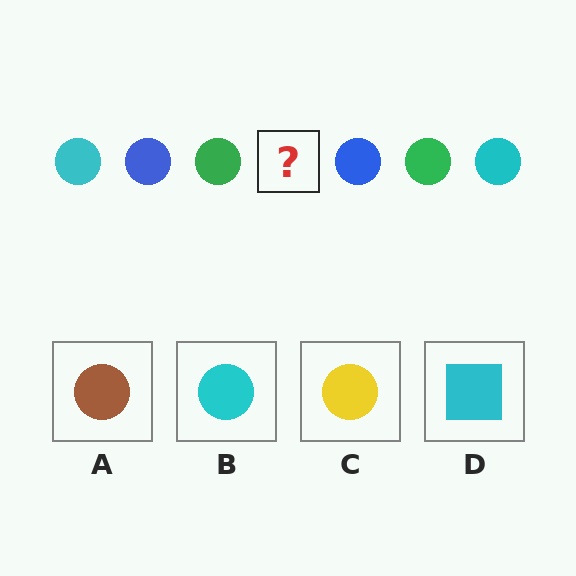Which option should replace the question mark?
Option B.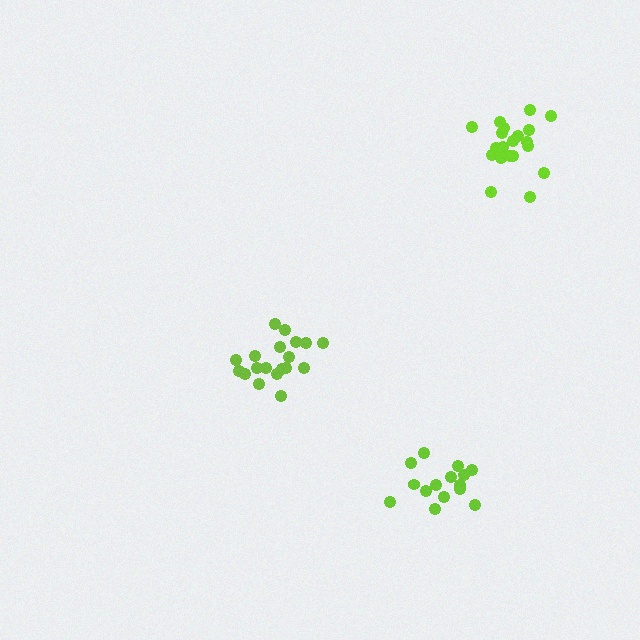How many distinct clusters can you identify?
There are 3 distinct clusters.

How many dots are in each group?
Group 1: 15 dots, Group 2: 19 dots, Group 3: 20 dots (54 total).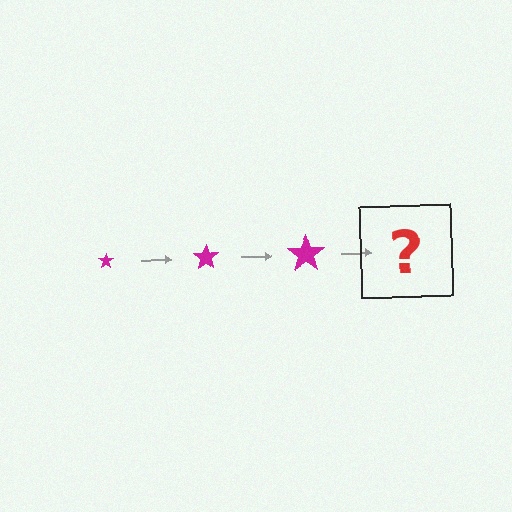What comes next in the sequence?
The next element should be a magenta star, larger than the previous one.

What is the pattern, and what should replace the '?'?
The pattern is that the star gets progressively larger each step. The '?' should be a magenta star, larger than the previous one.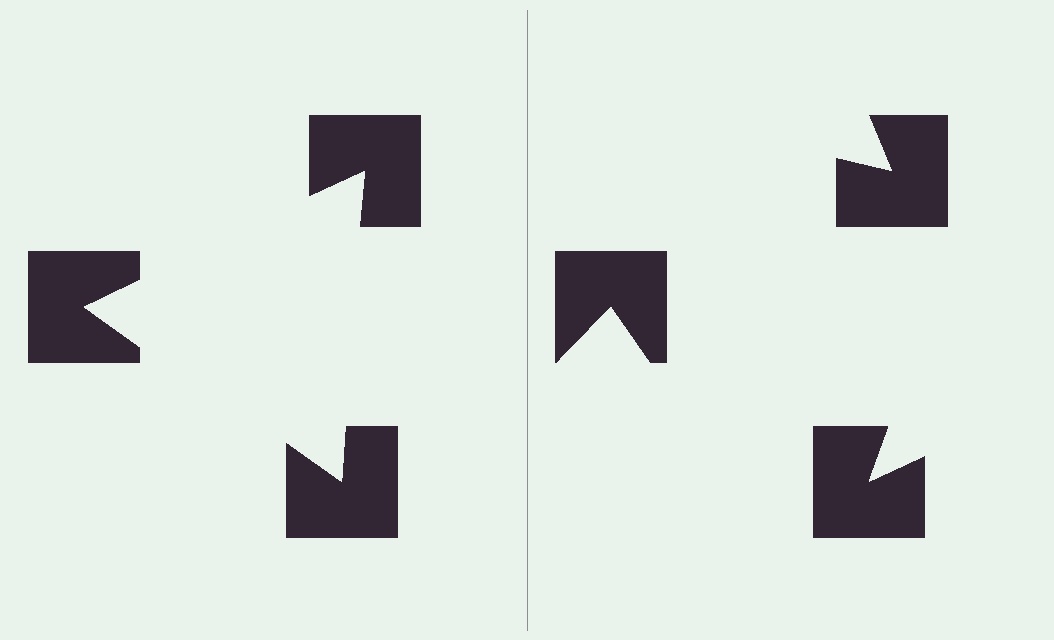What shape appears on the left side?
An illusory triangle.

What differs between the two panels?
The notched squares are positioned identically on both sides; only the wedge orientations differ. On the left they align to a triangle; on the right they are misaligned.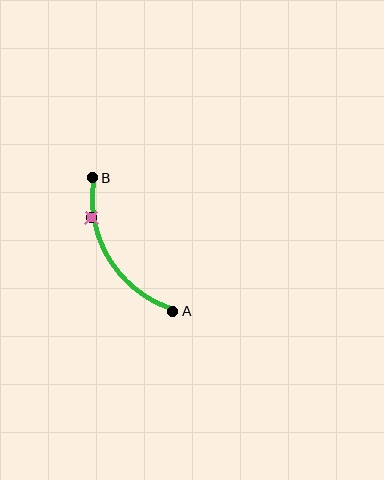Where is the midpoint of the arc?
The arc midpoint is the point on the curve farthest from the straight line joining A and B. It sits to the left of that line.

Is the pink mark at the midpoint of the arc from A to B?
No. The pink mark lies on the arc but is closer to endpoint B. The arc midpoint would be at the point on the curve equidistant along the arc from both A and B.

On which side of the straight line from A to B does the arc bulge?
The arc bulges to the left of the straight line connecting A and B.